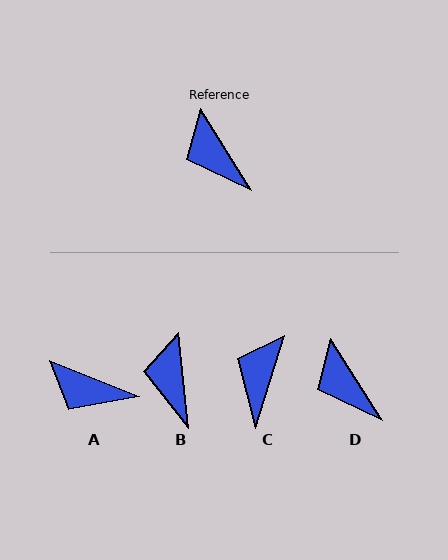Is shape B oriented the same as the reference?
No, it is off by about 26 degrees.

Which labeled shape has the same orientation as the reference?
D.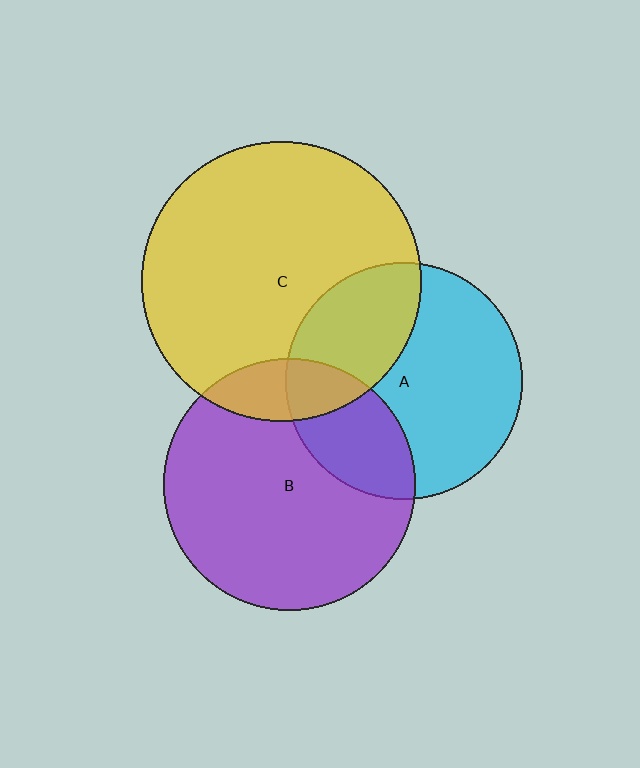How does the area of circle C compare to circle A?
Approximately 1.4 times.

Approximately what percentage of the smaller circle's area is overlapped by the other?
Approximately 25%.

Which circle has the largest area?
Circle C (yellow).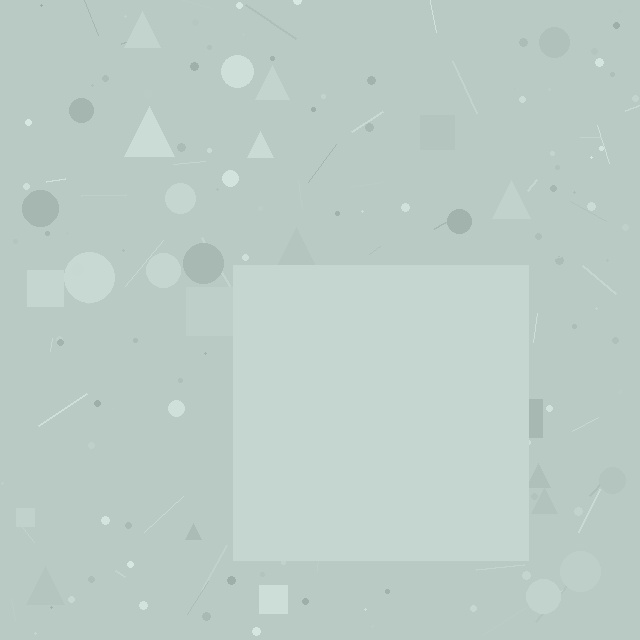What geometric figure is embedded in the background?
A square is embedded in the background.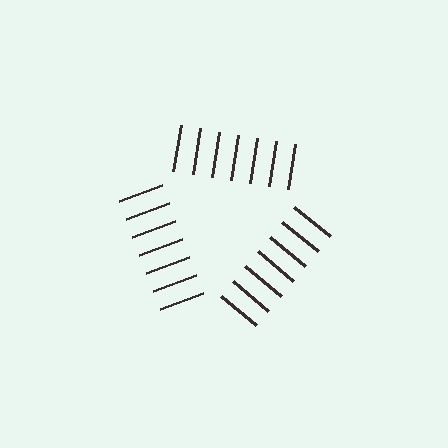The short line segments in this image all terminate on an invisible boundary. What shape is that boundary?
An illusory triangle — the line segments terminate on its edges but no continuous stroke is drawn.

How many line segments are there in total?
21 — 7 along each of the 3 edges.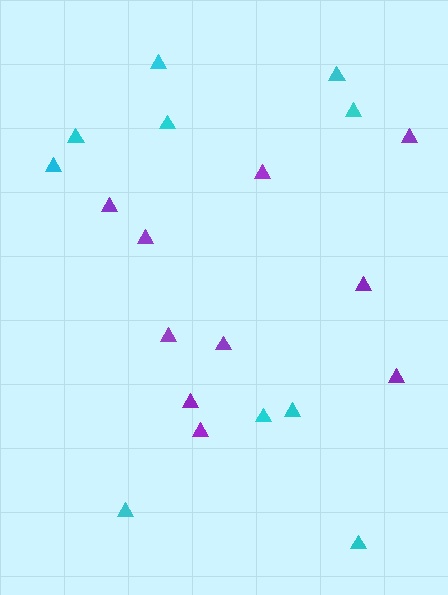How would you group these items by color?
There are 2 groups: one group of cyan triangles (10) and one group of purple triangles (10).